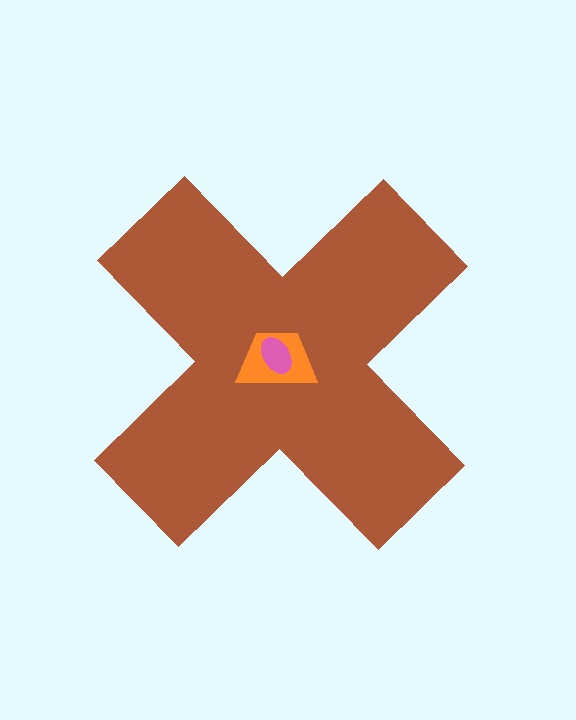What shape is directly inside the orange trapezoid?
The pink ellipse.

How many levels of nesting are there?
3.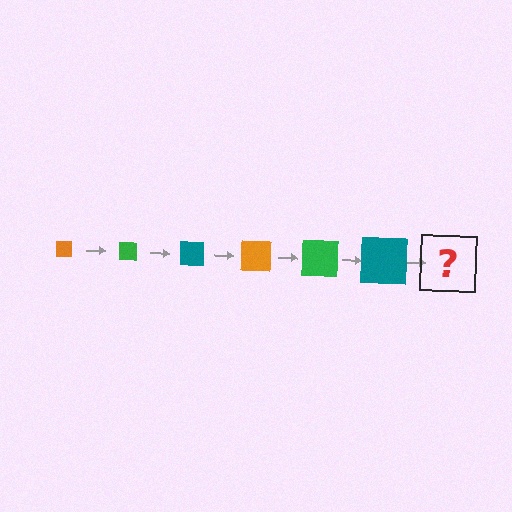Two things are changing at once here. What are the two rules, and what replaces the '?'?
The two rules are that the square grows larger each step and the color cycles through orange, green, and teal. The '?' should be an orange square, larger than the previous one.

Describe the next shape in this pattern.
It should be an orange square, larger than the previous one.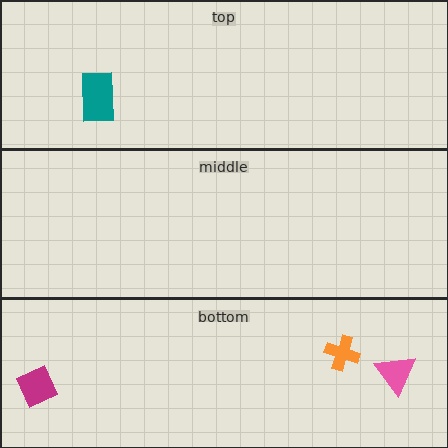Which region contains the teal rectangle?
The top region.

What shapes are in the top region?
The teal rectangle.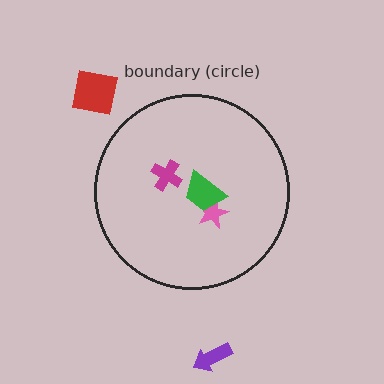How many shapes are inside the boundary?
3 inside, 2 outside.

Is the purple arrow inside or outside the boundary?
Outside.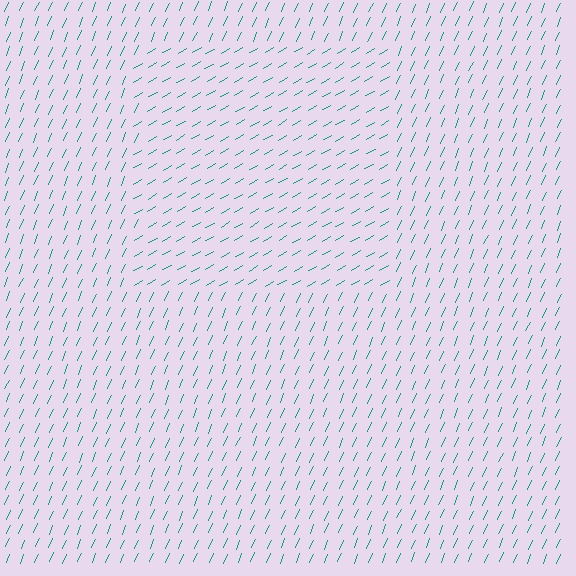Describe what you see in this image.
The image is filled with small teal line segments. A rectangle region in the image has lines oriented differently from the surrounding lines, creating a visible texture boundary.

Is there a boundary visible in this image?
Yes, there is a texture boundary formed by a change in line orientation.